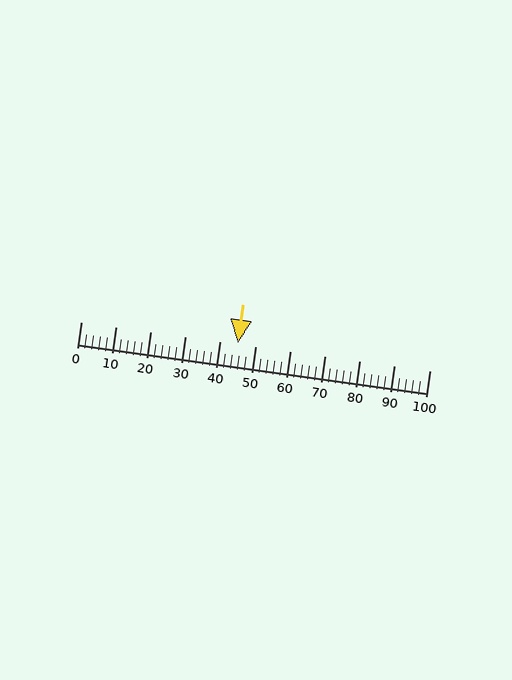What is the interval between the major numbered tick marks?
The major tick marks are spaced 10 units apart.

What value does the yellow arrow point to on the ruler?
The yellow arrow points to approximately 45.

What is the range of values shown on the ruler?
The ruler shows values from 0 to 100.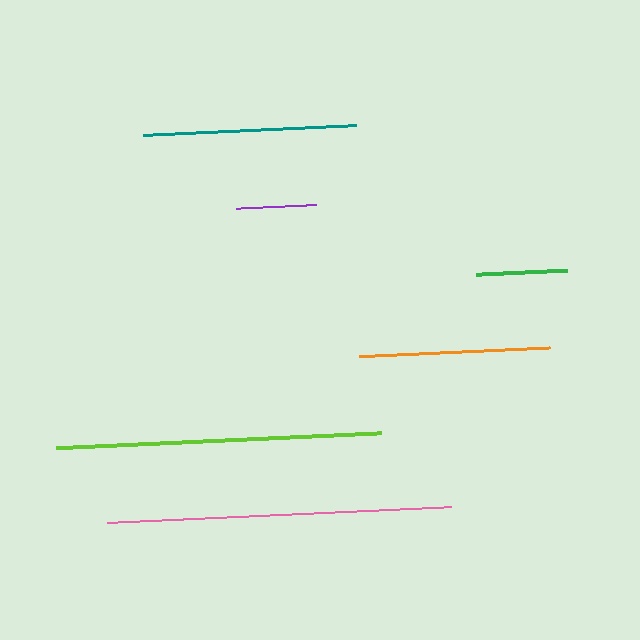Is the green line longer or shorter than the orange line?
The orange line is longer than the green line.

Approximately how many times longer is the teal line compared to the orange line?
The teal line is approximately 1.1 times the length of the orange line.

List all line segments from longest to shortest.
From longest to shortest: pink, lime, teal, orange, green, purple.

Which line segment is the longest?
The pink line is the longest at approximately 344 pixels.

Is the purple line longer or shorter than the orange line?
The orange line is longer than the purple line.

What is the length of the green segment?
The green segment is approximately 91 pixels long.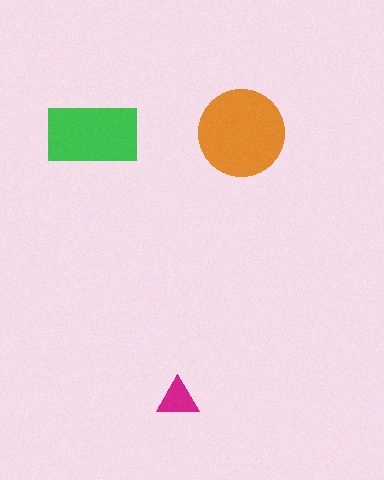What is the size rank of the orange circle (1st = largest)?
1st.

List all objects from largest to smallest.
The orange circle, the green rectangle, the magenta triangle.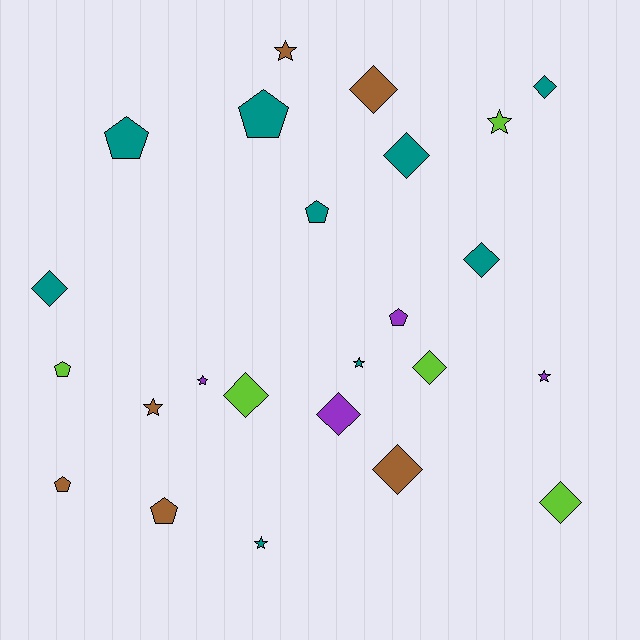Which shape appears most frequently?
Diamond, with 10 objects.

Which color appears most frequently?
Teal, with 9 objects.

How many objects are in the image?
There are 24 objects.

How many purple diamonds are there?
There is 1 purple diamond.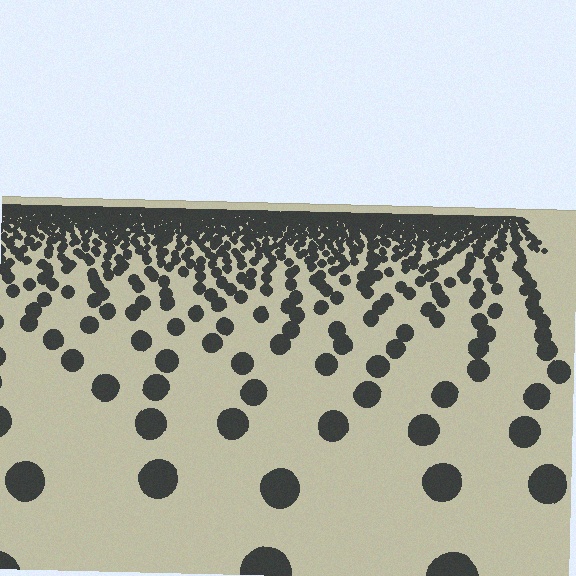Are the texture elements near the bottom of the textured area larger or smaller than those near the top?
Larger. Near the bottom, elements are closer to the viewer and appear at a bigger on-screen size.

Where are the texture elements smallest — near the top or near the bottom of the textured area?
Near the top.